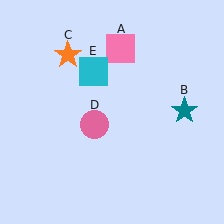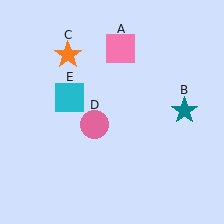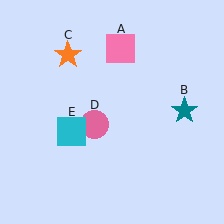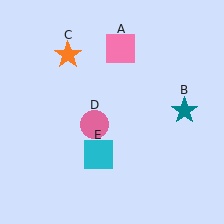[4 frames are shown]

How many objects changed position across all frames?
1 object changed position: cyan square (object E).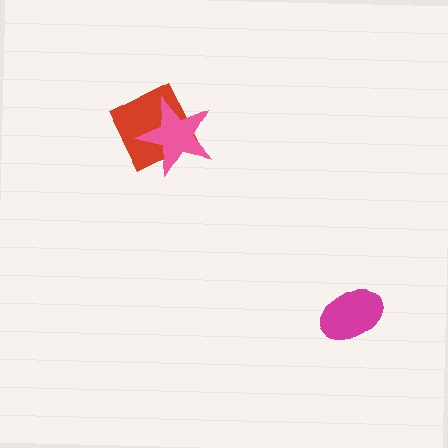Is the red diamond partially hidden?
Yes, it is partially covered by another shape.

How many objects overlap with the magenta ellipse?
0 objects overlap with the magenta ellipse.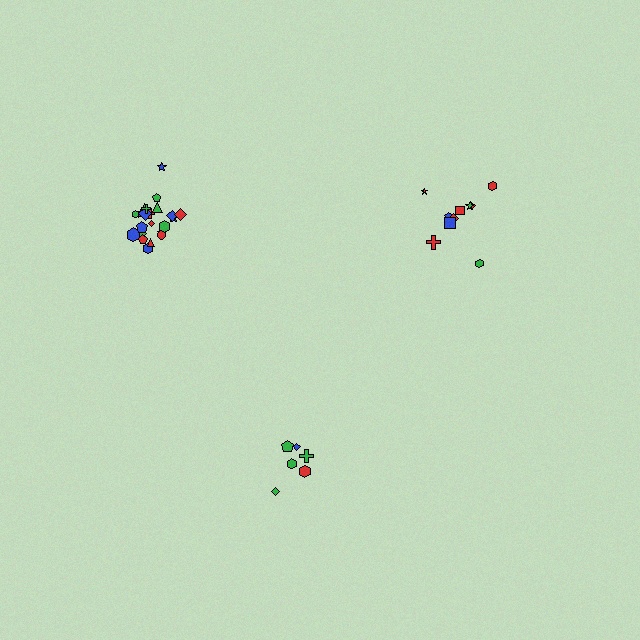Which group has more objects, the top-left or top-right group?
The top-left group.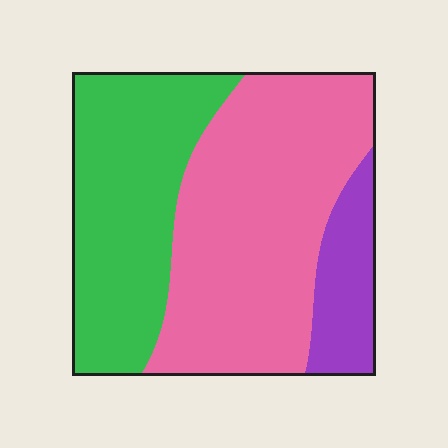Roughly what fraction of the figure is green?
Green takes up about three eighths (3/8) of the figure.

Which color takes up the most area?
Pink, at roughly 50%.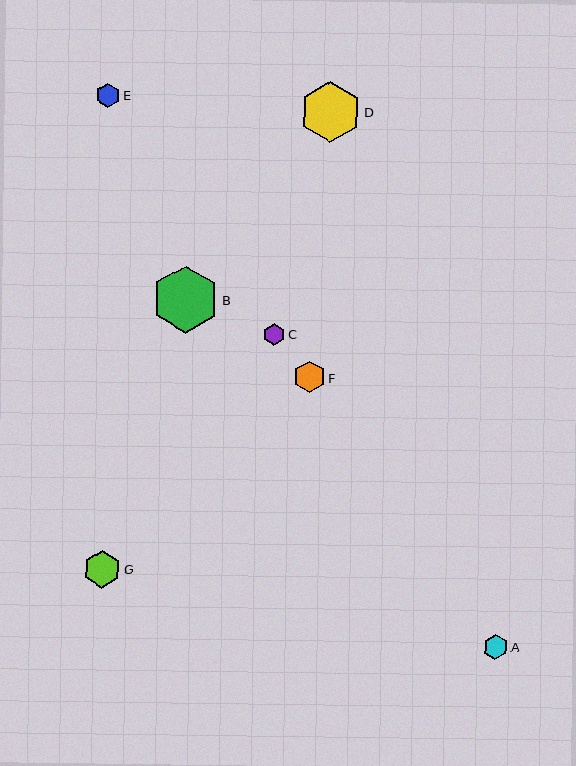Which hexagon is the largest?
Hexagon B is the largest with a size of approximately 67 pixels.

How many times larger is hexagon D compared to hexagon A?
Hexagon D is approximately 2.4 times the size of hexagon A.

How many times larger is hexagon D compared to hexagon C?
Hexagon D is approximately 2.8 times the size of hexagon C.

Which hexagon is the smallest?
Hexagon C is the smallest with a size of approximately 21 pixels.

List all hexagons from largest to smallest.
From largest to smallest: B, D, G, F, A, E, C.